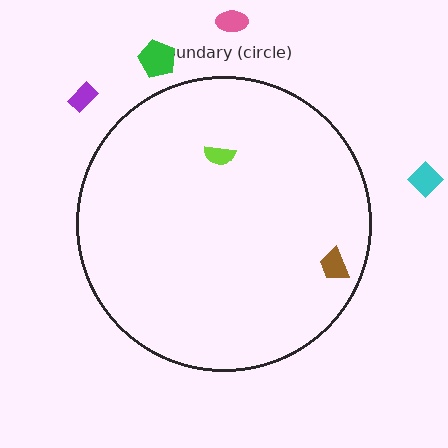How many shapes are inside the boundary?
2 inside, 4 outside.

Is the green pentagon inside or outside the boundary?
Outside.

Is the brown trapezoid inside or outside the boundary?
Inside.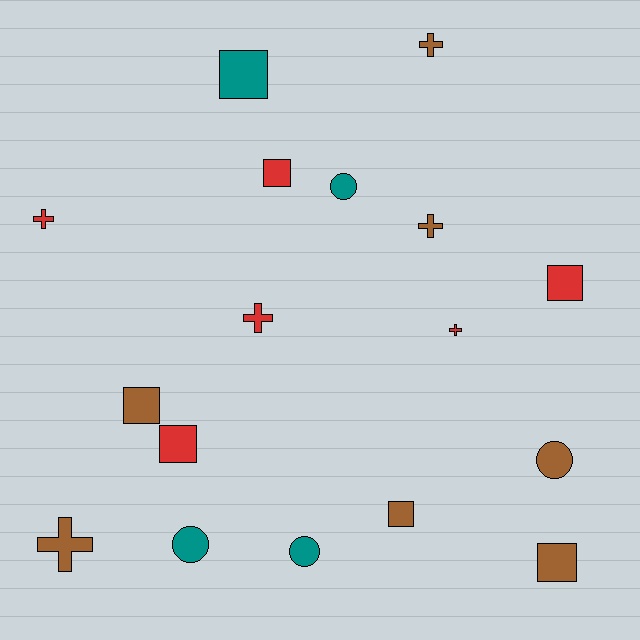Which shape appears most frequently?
Square, with 7 objects.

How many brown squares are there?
There are 3 brown squares.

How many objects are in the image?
There are 17 objects.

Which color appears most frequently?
Brown, with 7 objects.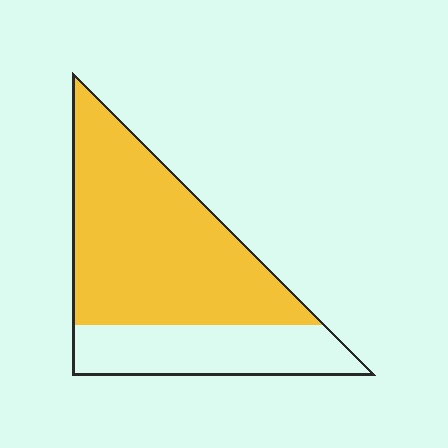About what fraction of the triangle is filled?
About two thirds (2/3).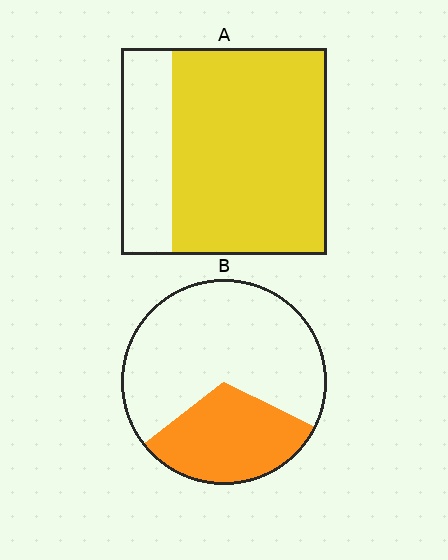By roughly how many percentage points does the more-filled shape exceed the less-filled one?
By roughly 45 percentage points (A over B).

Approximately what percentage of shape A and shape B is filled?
A is approximately 75% and B is approximately 30%.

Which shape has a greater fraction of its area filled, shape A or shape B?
Shape A.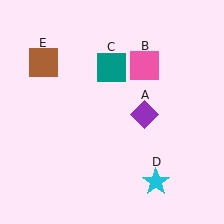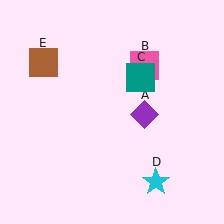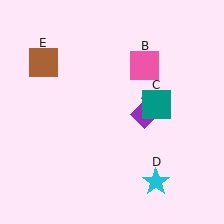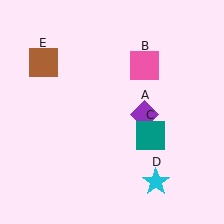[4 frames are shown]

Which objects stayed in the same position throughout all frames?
Purple diamond (object A) and pink square (object B) and cyan star (object D) and brown square (object E) remained stationary.